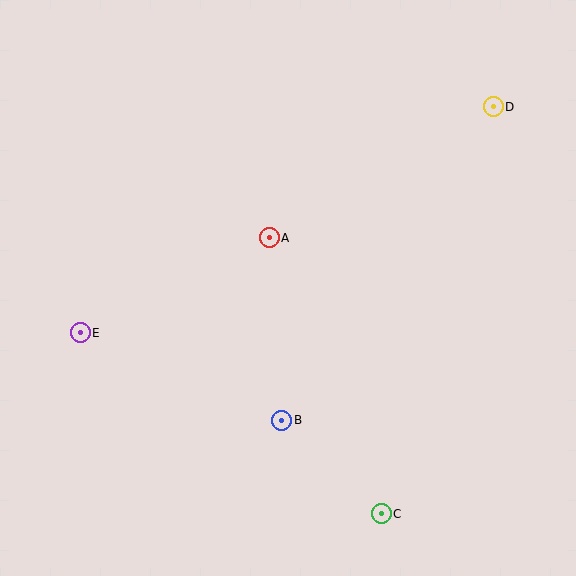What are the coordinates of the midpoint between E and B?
The midpoint between E and B is at (181, 376).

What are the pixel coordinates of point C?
Point C is at (381, 514).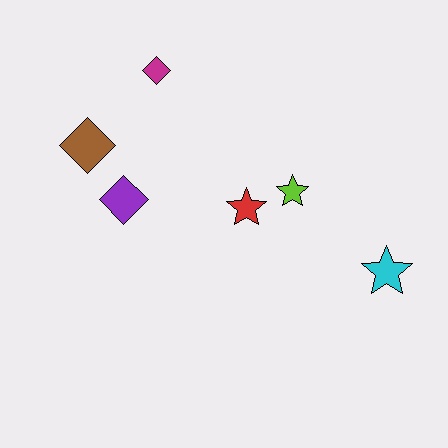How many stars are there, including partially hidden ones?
There are 3 stars.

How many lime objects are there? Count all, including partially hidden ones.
There is 1 lime object.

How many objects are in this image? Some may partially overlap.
There are 6 objects.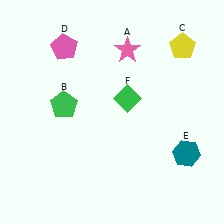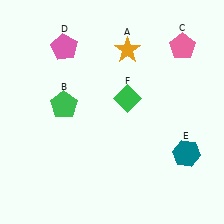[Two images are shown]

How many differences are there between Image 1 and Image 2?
There are 2 differences between the two images.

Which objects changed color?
A changed from pink to orange. C changed from yellow to pink.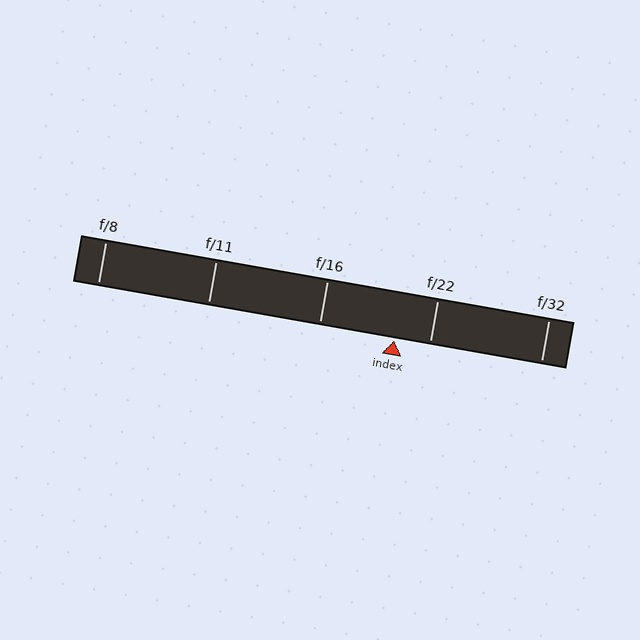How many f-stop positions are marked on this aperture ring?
There are 5 f-stop positions marked.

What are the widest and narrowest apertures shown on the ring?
The widest aperture shown is f/8 and the narrowest is f/32.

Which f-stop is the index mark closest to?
The index mark is closest to f/22.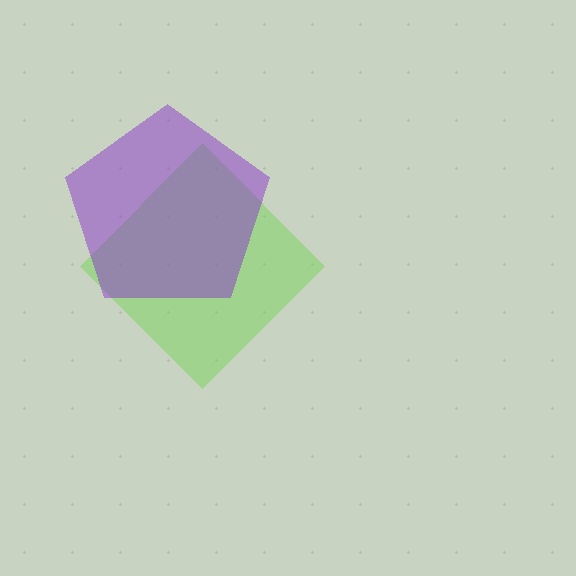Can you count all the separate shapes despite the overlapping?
Yes, there are 2 separate shapes.